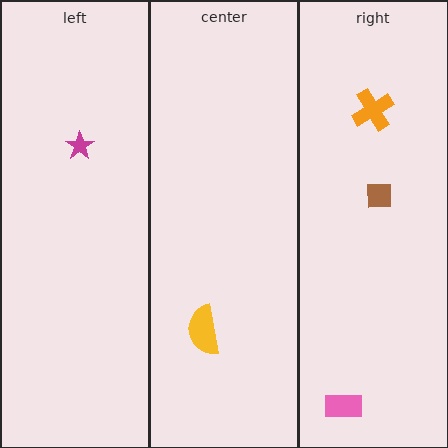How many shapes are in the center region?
1.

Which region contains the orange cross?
The right region.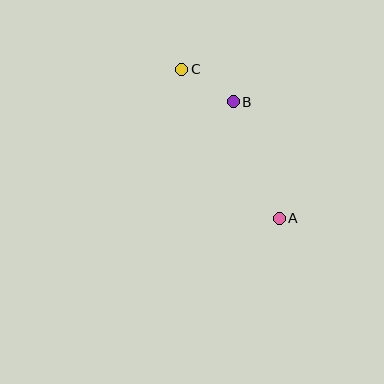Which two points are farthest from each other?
Points A and C are farthest from each other.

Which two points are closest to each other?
Points B and C are closest to each other.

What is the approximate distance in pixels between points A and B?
The distance between A and B is approximately 125 pixels.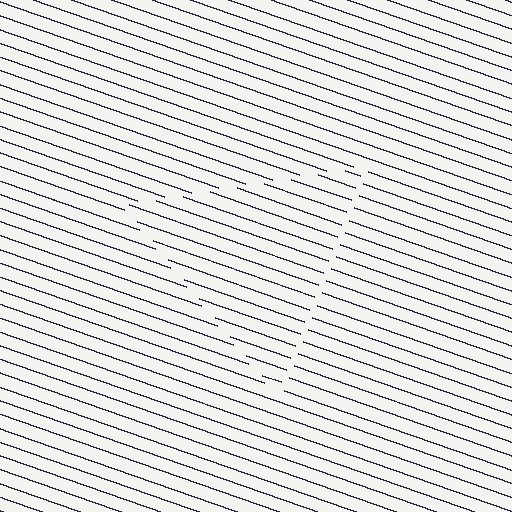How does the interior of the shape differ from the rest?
The interior of the shape contains the same grating, shifted by half a period — the contour is defined by the phase discontinuity where line-ends from the inner and outer gratings abut.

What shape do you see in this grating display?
An illusory triangle. The interior of the shape contains the same grating, shifted by half a period — the contour is defined by the phase discontinuity where line-ends from the inner and outer gratings abut.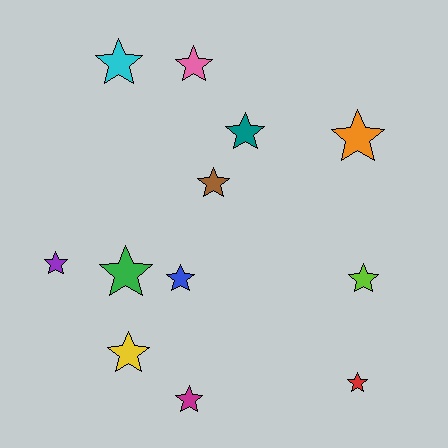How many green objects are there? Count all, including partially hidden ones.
There is 1 green object.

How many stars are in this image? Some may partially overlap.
There are 12 stars.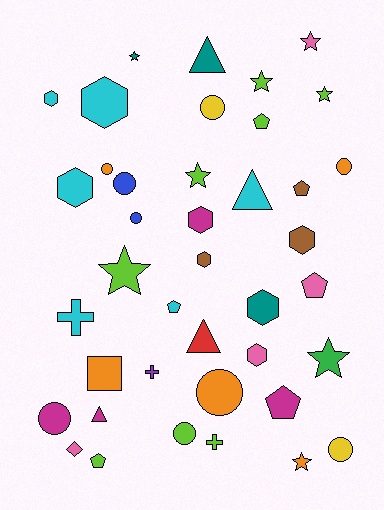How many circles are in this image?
There are 9 circles.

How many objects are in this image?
There are 40 objects.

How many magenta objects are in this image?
There are 4 magenta objects.